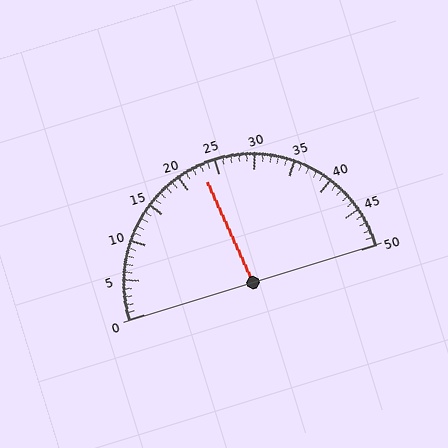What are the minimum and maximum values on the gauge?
The gauge ranges from 0 to 50.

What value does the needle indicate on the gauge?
The needle indicates approximately 23.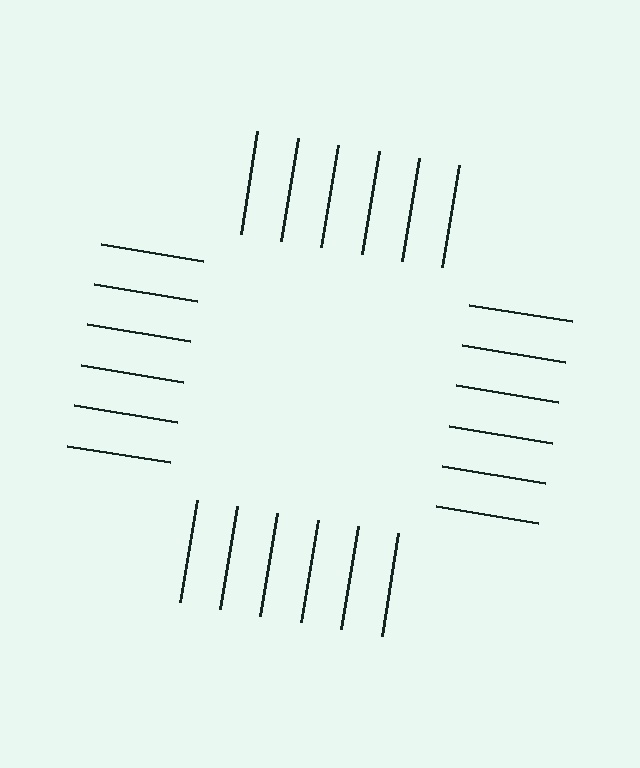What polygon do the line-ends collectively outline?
An illusory square — the line segments terminate on its edges but no continuous stroke is drawn.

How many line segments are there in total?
24 — 6 along each of the 4 edges.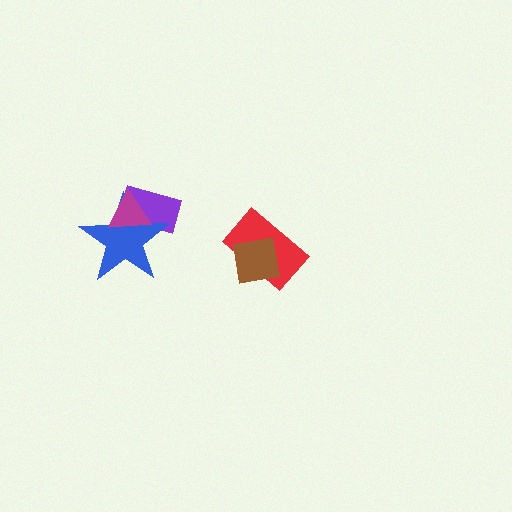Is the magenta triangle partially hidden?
No, no other shape covers it.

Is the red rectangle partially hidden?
Yes, it is partially covered by another shape.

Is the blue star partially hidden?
Yes, it is partially covered by another shape.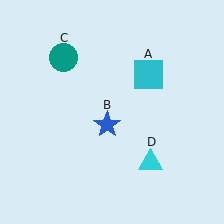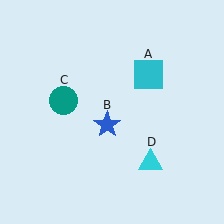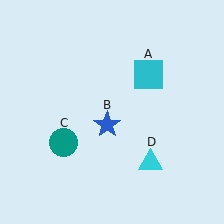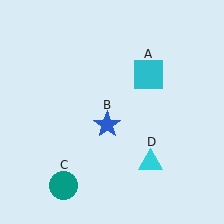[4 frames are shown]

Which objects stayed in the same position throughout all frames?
Cyan square (object A) and blue star (object B) and cyan triangle (object D) remained stationary.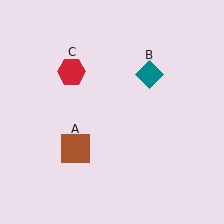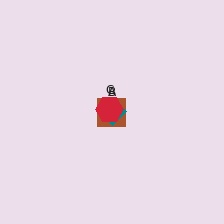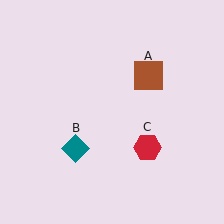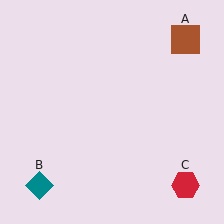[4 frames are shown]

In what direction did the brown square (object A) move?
The brown square (object A) moved up and to the right.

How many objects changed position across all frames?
3 objects changed position: brown square (object A), teal diamond (object B), red hexagon (object C).